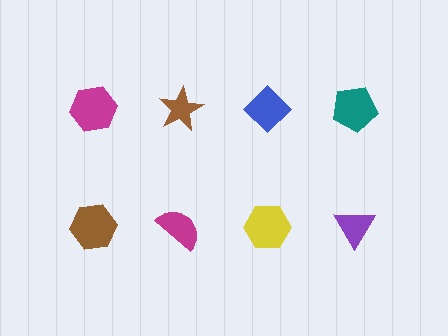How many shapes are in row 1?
4 shapes.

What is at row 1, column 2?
A brown star.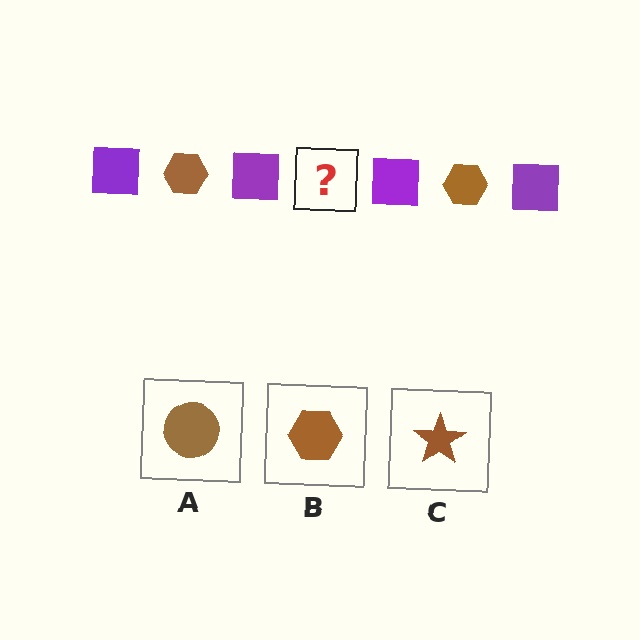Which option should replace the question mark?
Option B.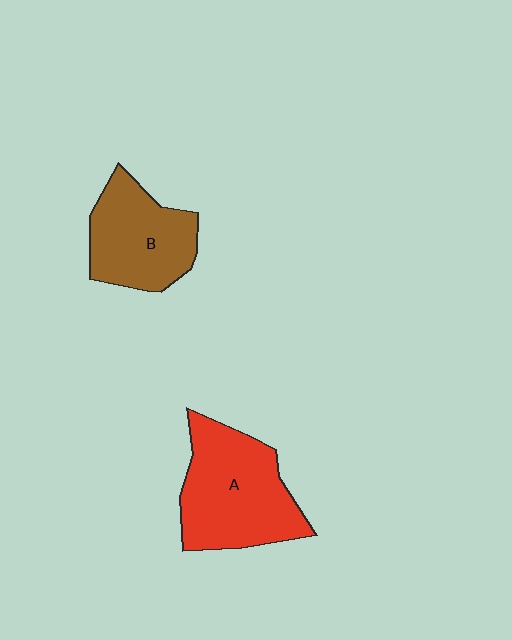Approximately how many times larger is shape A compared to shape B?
Approximately 1.3 times.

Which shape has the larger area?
Shape A (red).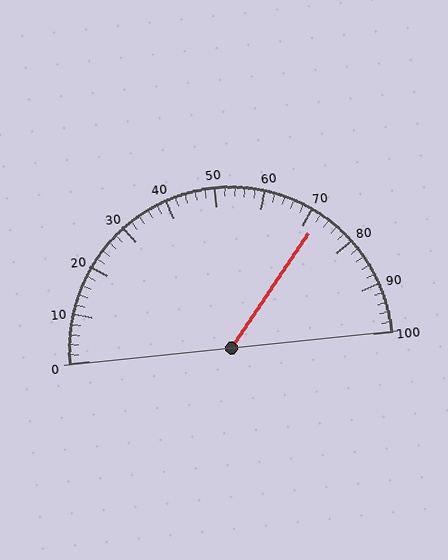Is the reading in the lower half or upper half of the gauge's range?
The reading is in the upper half of the range (0 to 100).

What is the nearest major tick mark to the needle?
The nearest major tick mark is 70.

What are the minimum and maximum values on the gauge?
The gauge ranges from 0 to 100.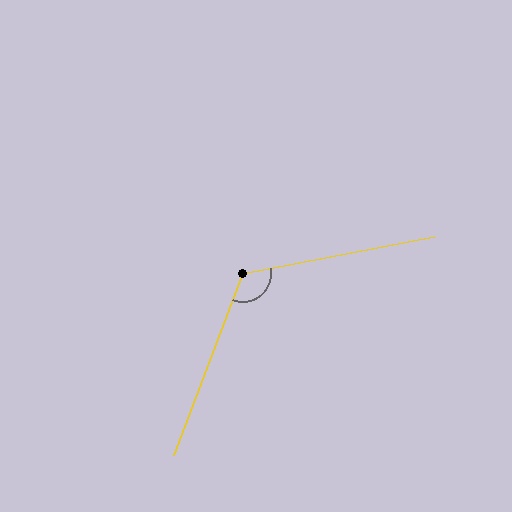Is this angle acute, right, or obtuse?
It is obtuse.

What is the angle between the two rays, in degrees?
Approximately 122 degrees.